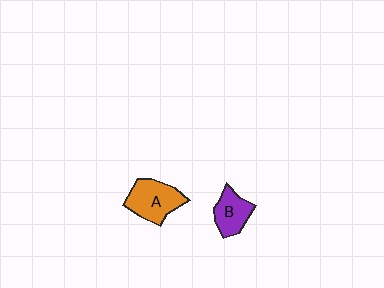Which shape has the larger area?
Shape A (orange).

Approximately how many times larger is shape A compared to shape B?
Approximately 1.4 times.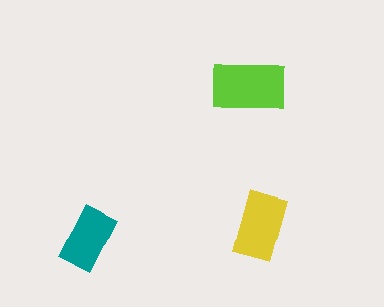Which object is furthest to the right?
The yellow rectangle is rightmost.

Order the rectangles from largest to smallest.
the lime one, the yellow one, the teal one.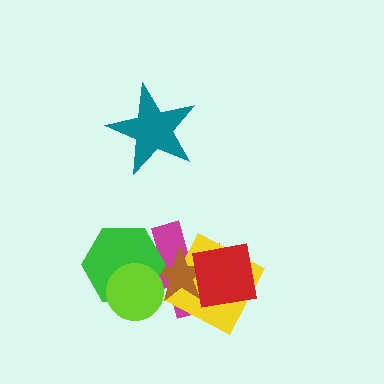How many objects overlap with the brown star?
5 objects overlap with the brown star.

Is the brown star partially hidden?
Yes, it is partially covered by another shape.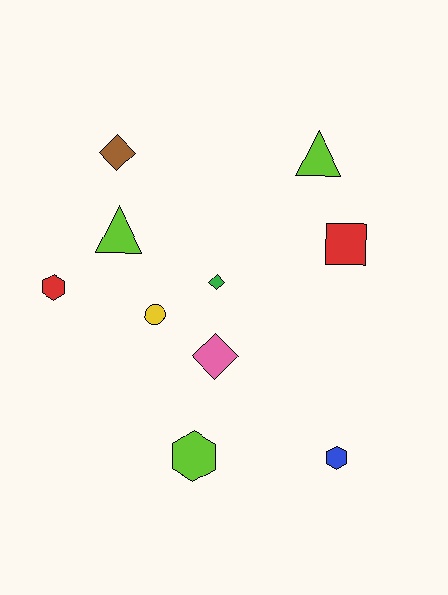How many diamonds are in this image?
There are 3 diamonds.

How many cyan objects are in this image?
There are no cyan objects.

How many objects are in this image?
There are 10 objects.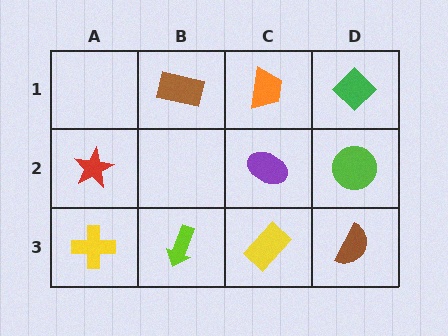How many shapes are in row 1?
3 shapes.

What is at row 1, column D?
A green diamond.